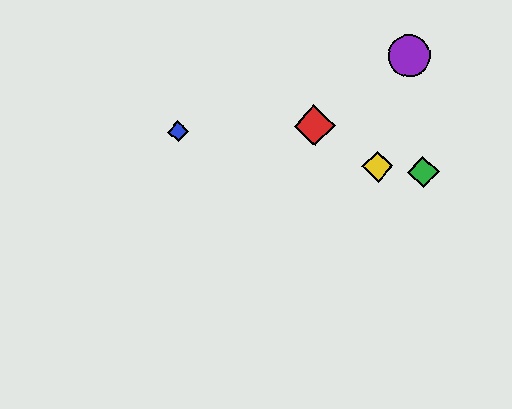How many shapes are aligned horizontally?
2 shapes (the red diamond, the blue diamond) are aligned horizontally.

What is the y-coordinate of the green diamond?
The green diamond is at y≈172.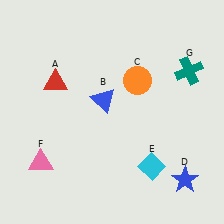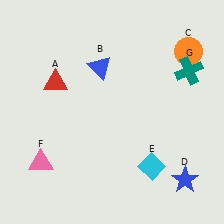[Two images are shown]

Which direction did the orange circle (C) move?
The orange circle (C) moved right.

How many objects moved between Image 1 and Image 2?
2 objects moved between the two images.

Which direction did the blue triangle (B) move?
The blue triangle (B) moved up.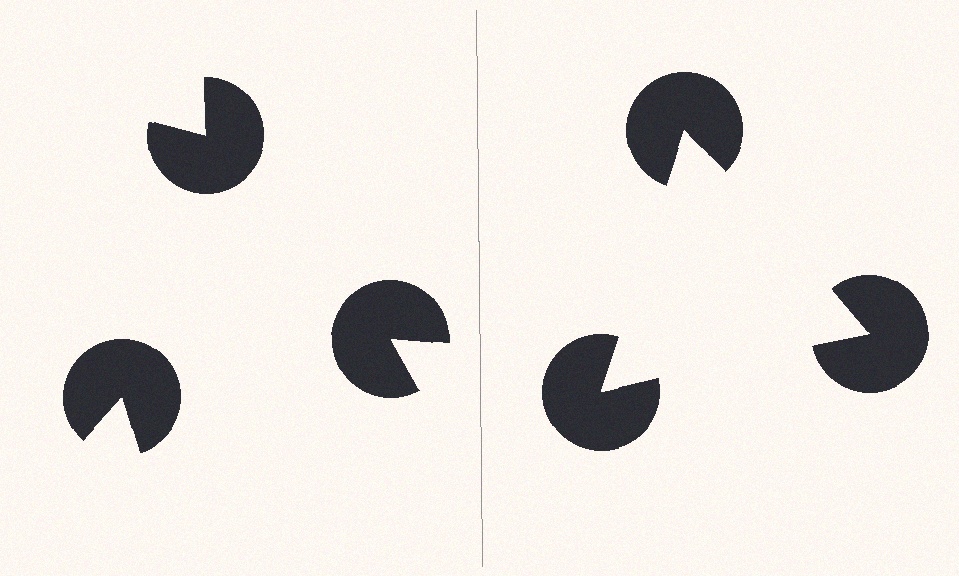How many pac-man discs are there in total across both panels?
6 — 3 on each side.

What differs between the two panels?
The pac-man discs are positioned identically on both sides; only the wedge orientations differ. On the right they align to a triangle; on the left they are misaligned.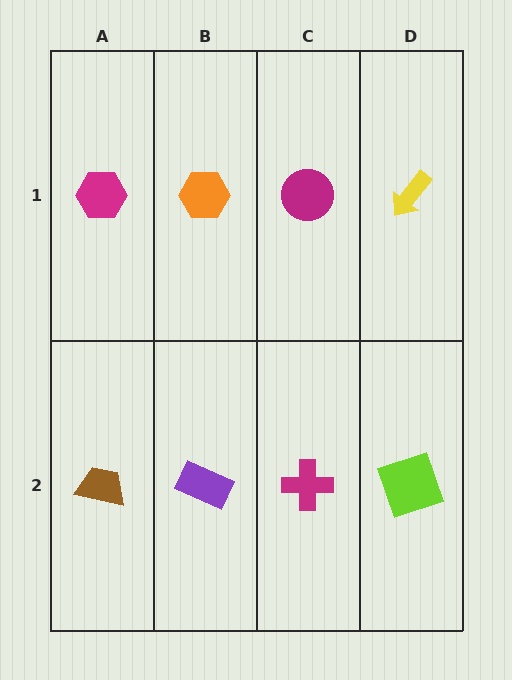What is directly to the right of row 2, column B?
A magenta cross.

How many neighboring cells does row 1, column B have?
3.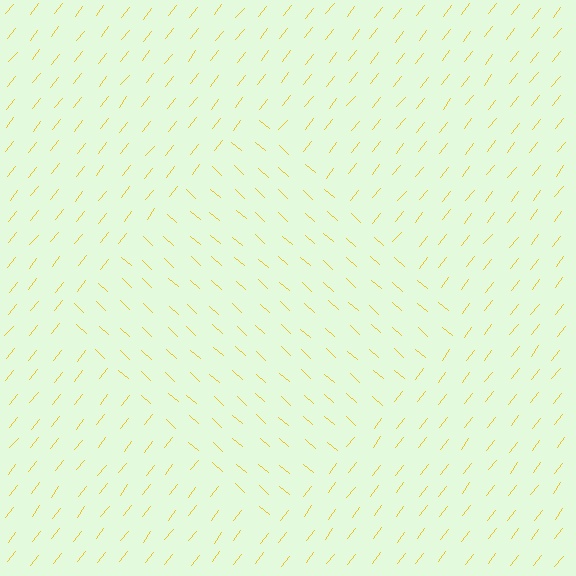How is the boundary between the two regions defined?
The boundary is defined purely by a change in line orientation (approximately 86 degrees difference). All lines are the same color and thickness.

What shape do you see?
I see a diamond.